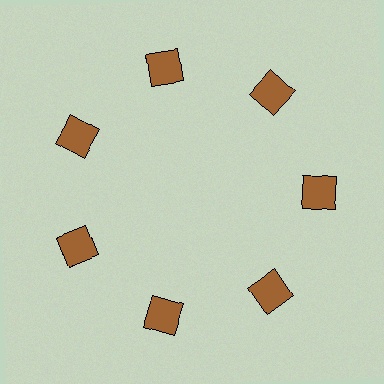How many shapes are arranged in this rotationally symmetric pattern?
There are 7 shapes, arranged in 7 groups of 1.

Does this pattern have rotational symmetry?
Yes, this pattern has 7-fold rotational symmetry. It looks the same after rotating 51 degrees around the center.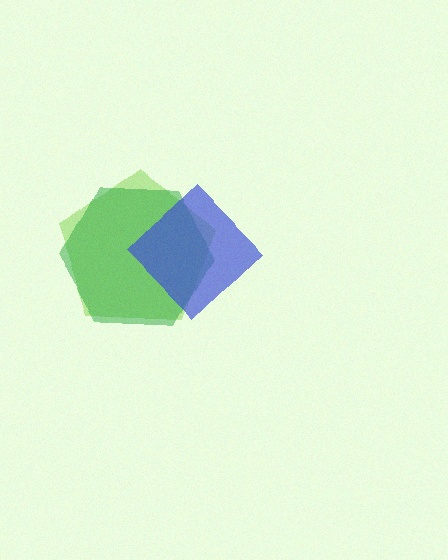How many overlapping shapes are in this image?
There are 3 overlapping shapes in the image.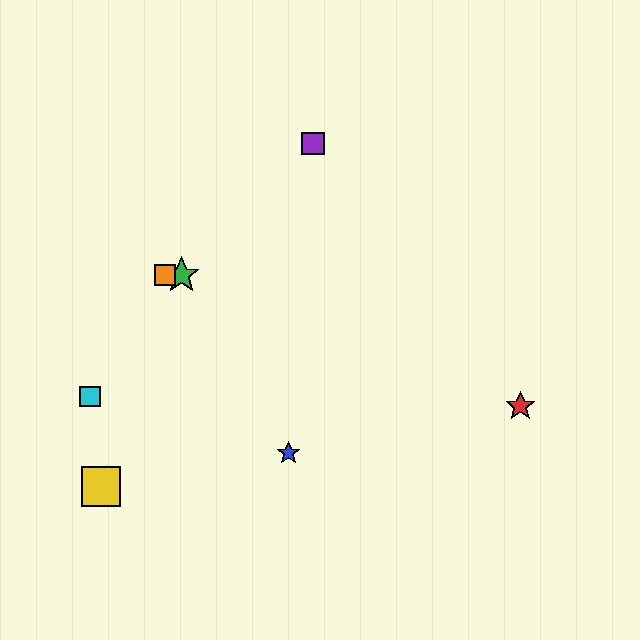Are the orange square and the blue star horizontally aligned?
No, the orange square is at y≈275 and the blue star is at y≈453.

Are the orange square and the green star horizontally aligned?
Yes, both are at y≈275.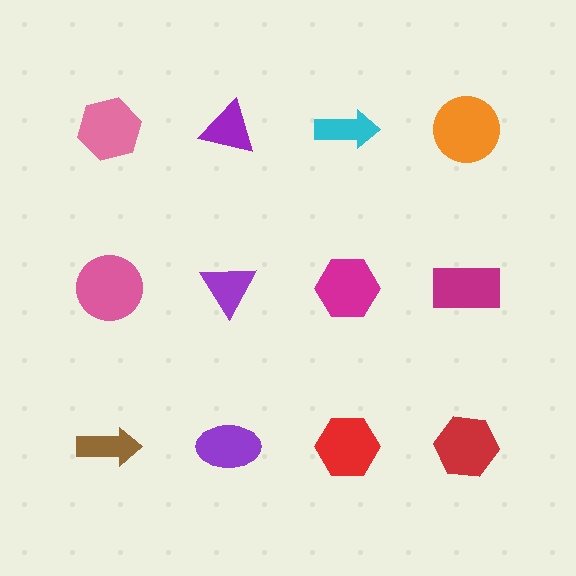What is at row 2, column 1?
A pink circle.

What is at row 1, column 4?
An orange circle.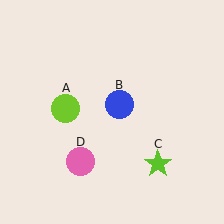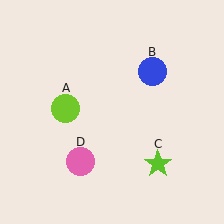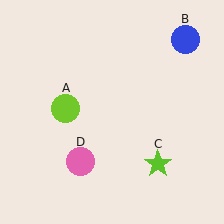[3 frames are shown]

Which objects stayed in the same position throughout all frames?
Lime circle (object A) and lime star (object C) and pink circle (object D) remained stationary.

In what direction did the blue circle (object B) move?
The blue circle (object B) moved up and to the right.